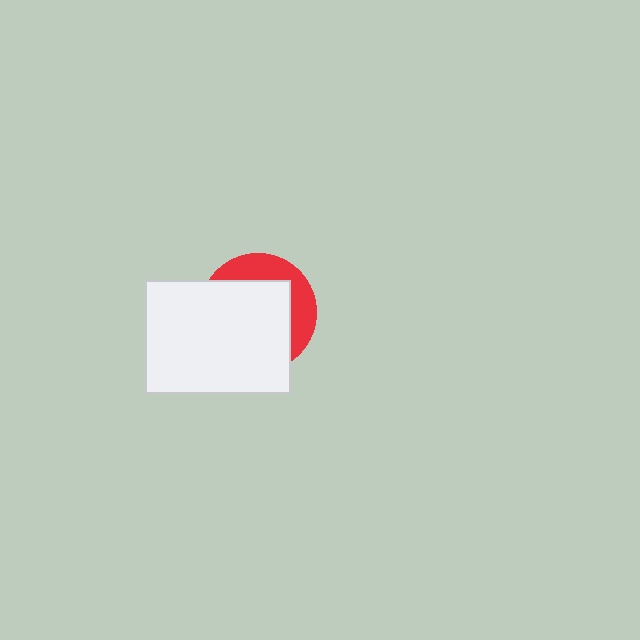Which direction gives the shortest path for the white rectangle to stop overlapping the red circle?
Moving toward the lower-left gives the shortest separation.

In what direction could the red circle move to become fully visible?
The red circle could move toward the upper-right. That would shift it out from behind the white rectangle entirely.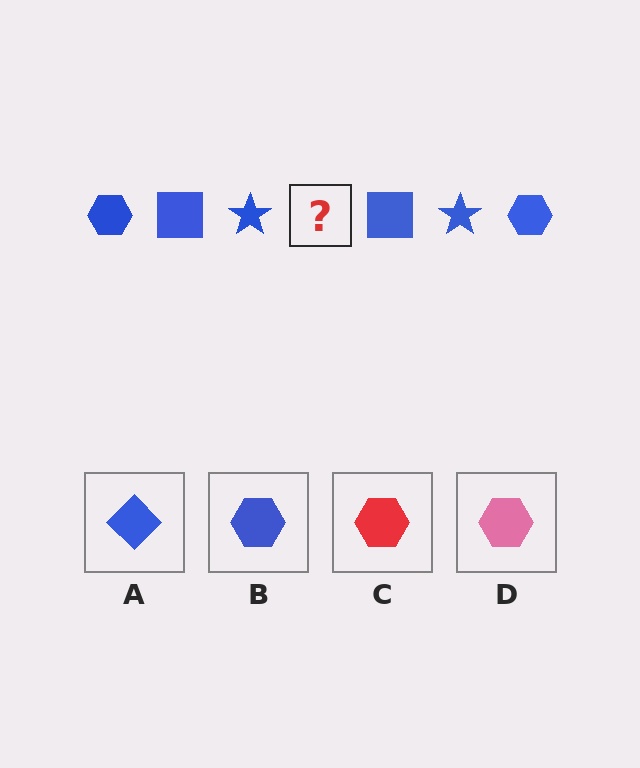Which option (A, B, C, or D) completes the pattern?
B.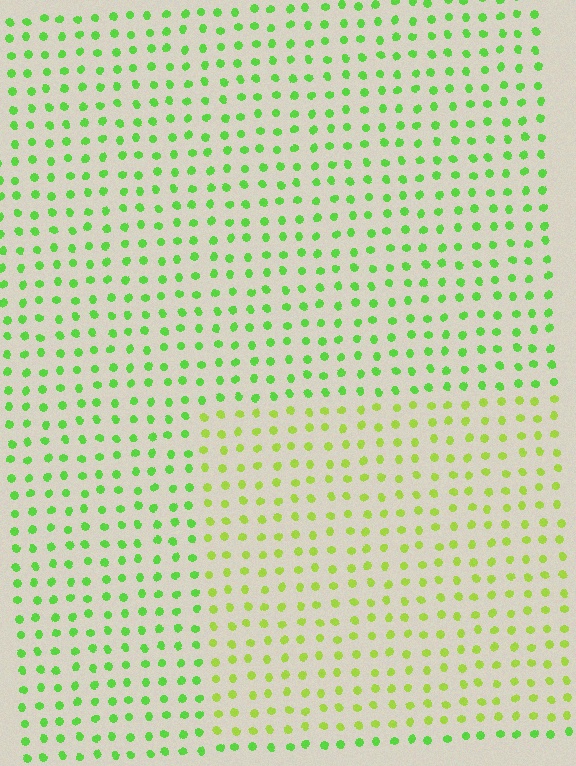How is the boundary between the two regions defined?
The boundary is defined purely by a slight shift in hue (about 29 degrees). Spacing, size, and orientation are identical on both sides.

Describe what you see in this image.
The image is filled with small lime elements in a uniform arrangement. A rectangle-shaped region is visible where the elements are tinted to a slightly different hue, forming a subtle color boundary.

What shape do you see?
I see a rectangle.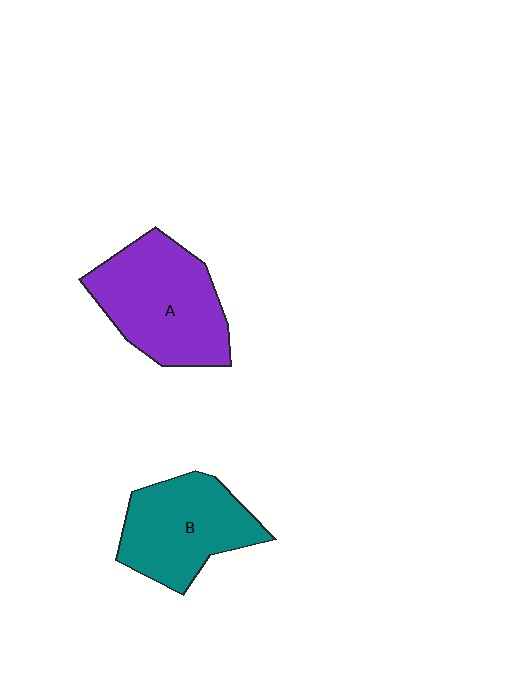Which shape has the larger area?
Shape A (purple).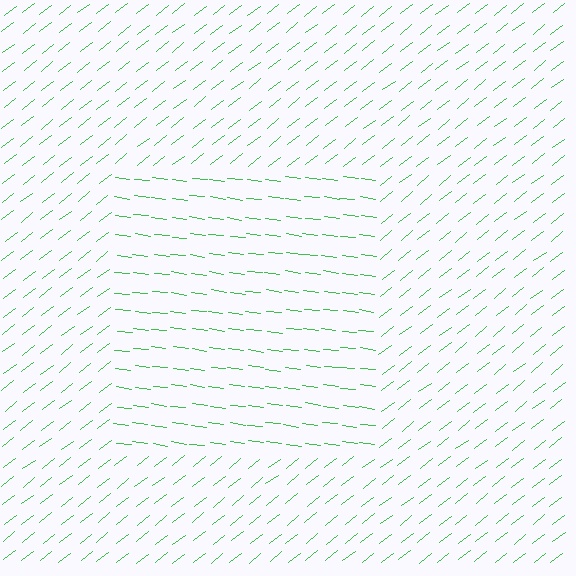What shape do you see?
I see a rectangle.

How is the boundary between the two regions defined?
The boundary is defined purely by a change in line orientation (approximately 45 degrees difference). All lines are the same color and thickness.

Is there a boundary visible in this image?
Yes, there is a texture boundary formed by a change in line orientation.